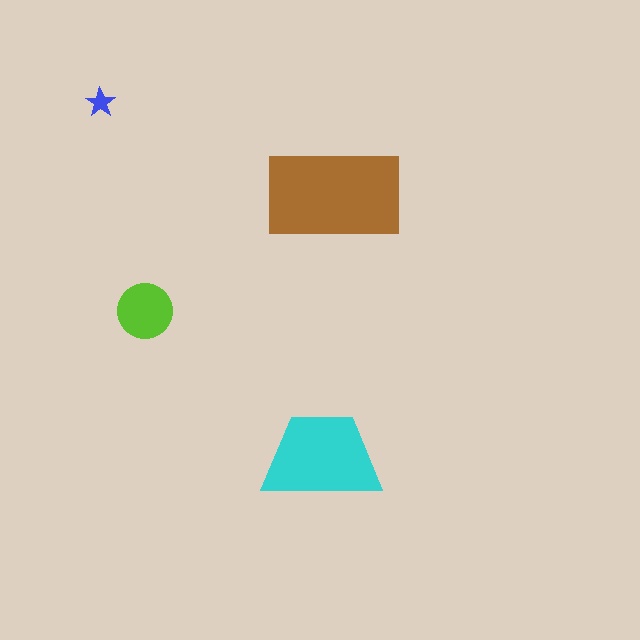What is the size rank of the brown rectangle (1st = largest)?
1st.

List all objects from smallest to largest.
The blue star, the lime circle, the cyan trapezoid, the brown rectangle.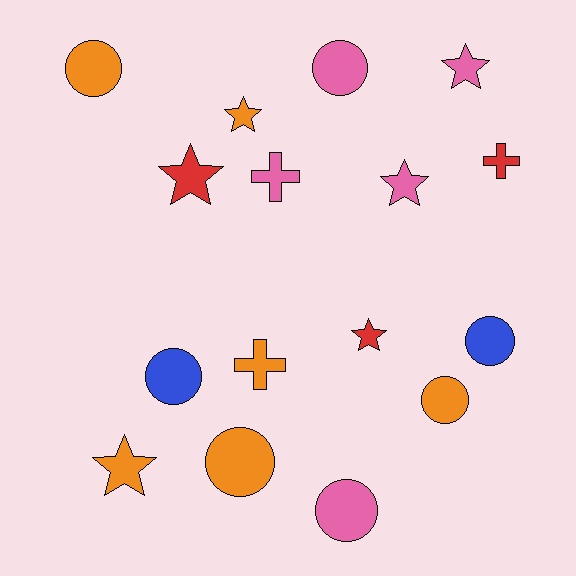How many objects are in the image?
There are 16 objects.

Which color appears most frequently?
Orange, with 6 objects.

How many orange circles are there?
There are 3 orange circles.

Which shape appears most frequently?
Circle, with 7 objects.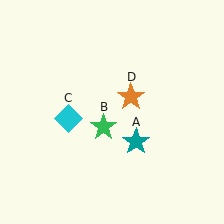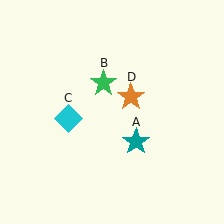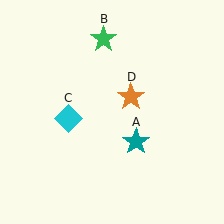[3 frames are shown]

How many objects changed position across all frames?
1 object changed position: green star (object B).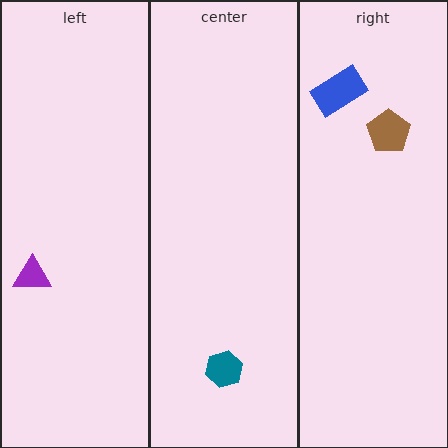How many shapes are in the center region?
1.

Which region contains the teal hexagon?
The center region.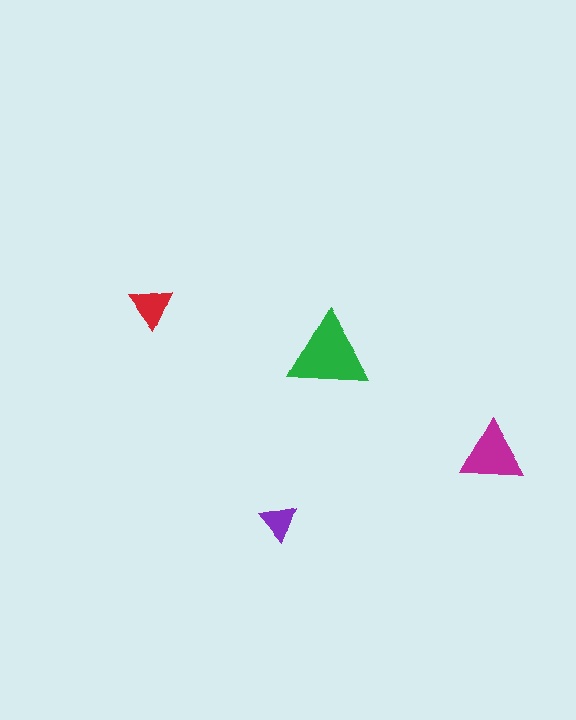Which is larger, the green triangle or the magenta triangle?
The green one.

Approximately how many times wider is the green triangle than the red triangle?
About 2 times wider.